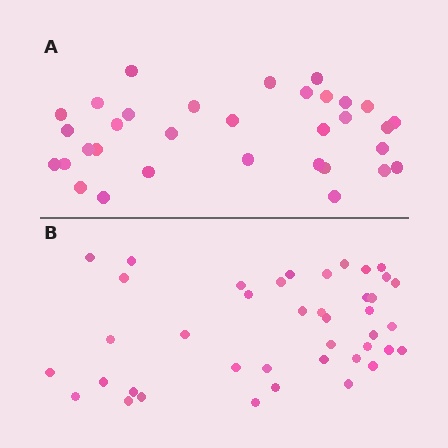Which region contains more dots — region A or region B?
Region B (the bottom region) has more dots.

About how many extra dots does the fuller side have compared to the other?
Region B has roughly 8 or so more dots than region A.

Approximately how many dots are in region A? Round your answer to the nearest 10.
About 30 dots. (The exact count is 33, which rounds to 30.)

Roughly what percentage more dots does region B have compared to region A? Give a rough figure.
About 25% more.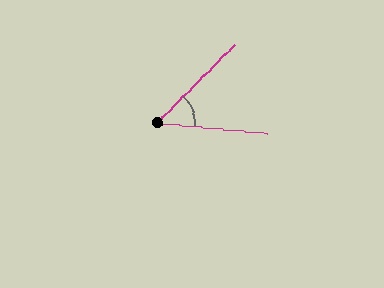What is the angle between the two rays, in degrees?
Approximately 50 degrees.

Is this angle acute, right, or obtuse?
It is acute.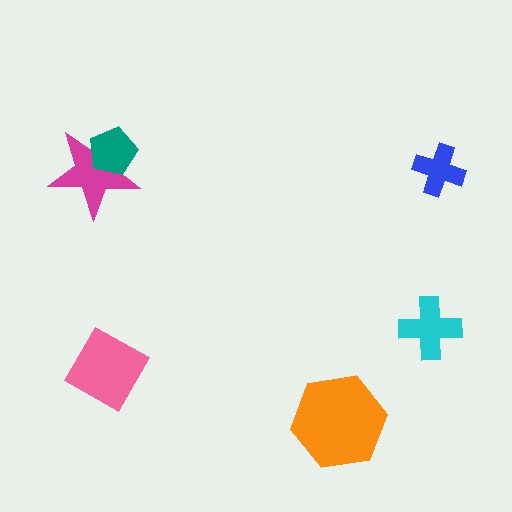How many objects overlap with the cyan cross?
0 objects overlap with the cyan cross.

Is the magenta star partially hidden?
Yes, it is partially covered by another shape.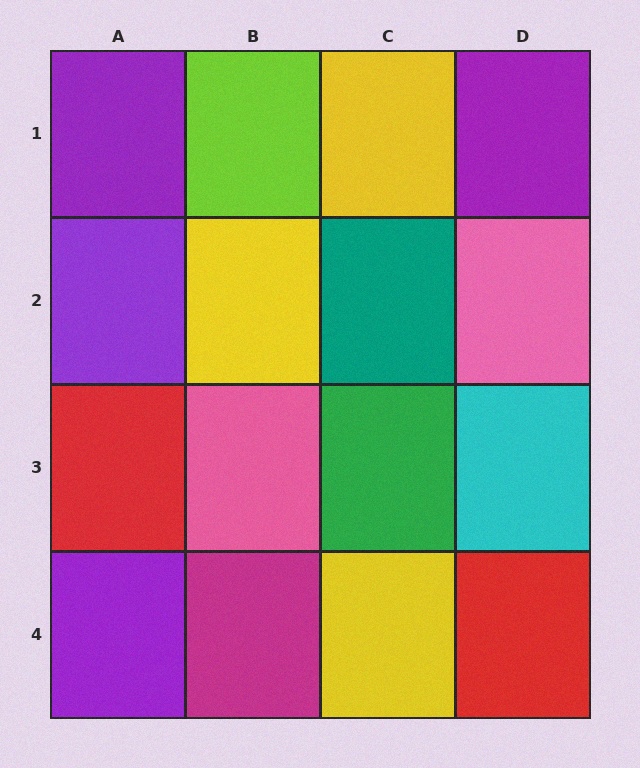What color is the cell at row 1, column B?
Lime.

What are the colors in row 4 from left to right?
Purple, magenta, yellow, red.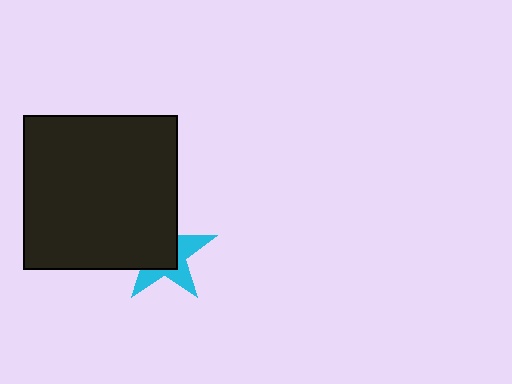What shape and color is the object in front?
The object in front is a black square.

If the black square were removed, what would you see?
You would see the complete cyan star.